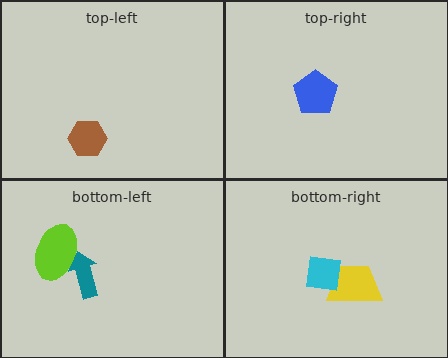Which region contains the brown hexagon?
The top-left region.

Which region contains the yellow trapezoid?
The bottom-right region.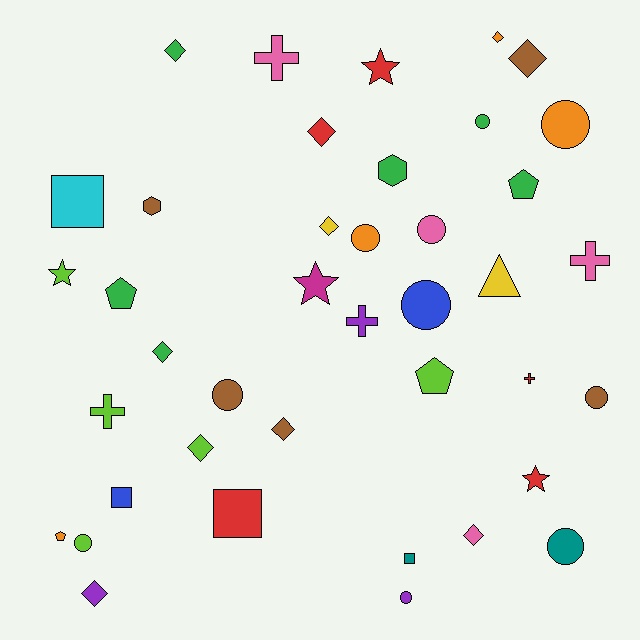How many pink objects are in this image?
There are 4 pink objects.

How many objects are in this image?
There are 40 objects.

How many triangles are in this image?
There is 1 triangle.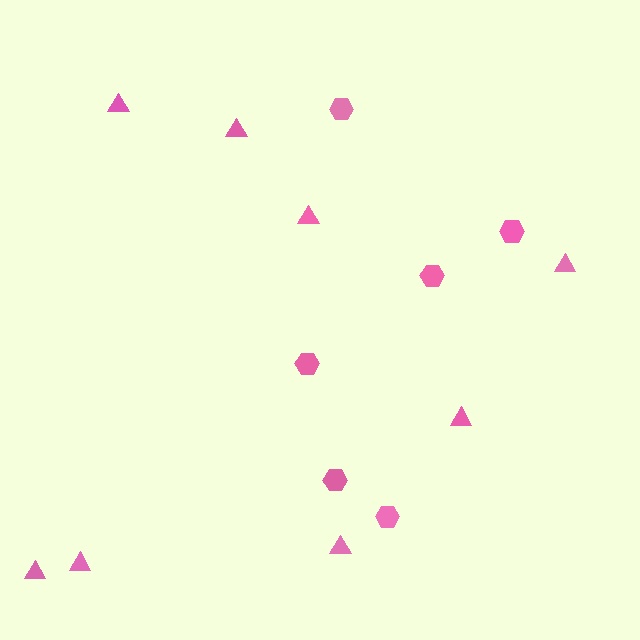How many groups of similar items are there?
There are 2 groups: one group of triangles (8) and one group of hexagons (6).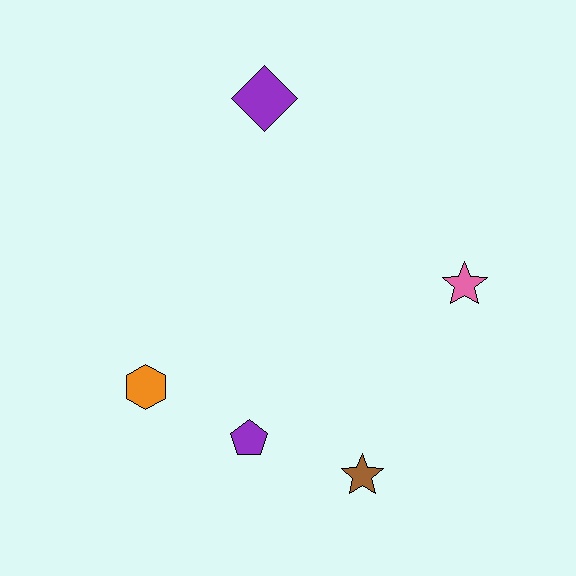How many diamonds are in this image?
There is 1 diamond.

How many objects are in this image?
There are 5 objects.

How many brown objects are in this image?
There is 1 brown object.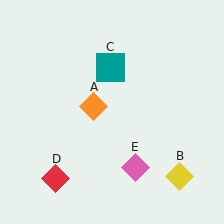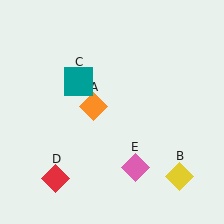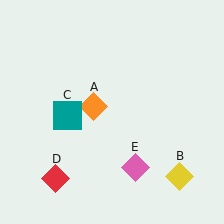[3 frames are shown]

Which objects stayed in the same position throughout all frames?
Orange diamond (object A) and yellow diamond (object B) and red diamond (object D) and pink diamond (object E) remained stationary.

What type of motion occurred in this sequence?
The teal square (object C) rotated counterclockwise around the center of the scene.